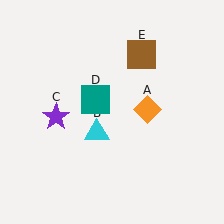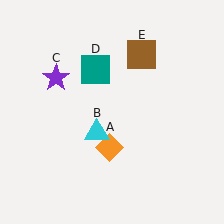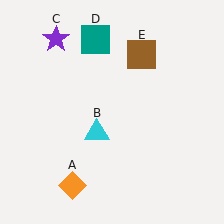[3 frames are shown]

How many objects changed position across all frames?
3 objects changed position: orange diamond (object A), purple star (object C), teal square (object D).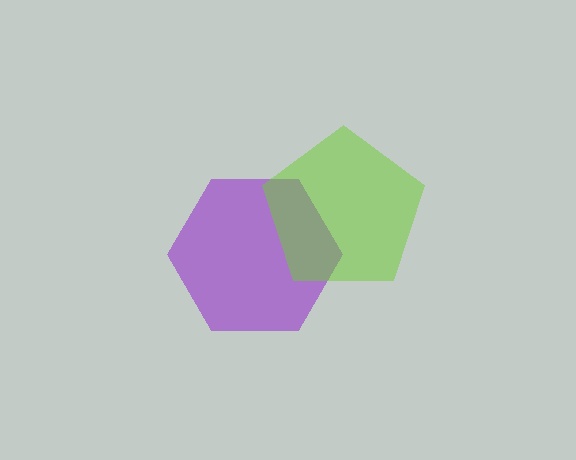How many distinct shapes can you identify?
There are 2 distinct shapes: a purple hexagon, a lime pentagon.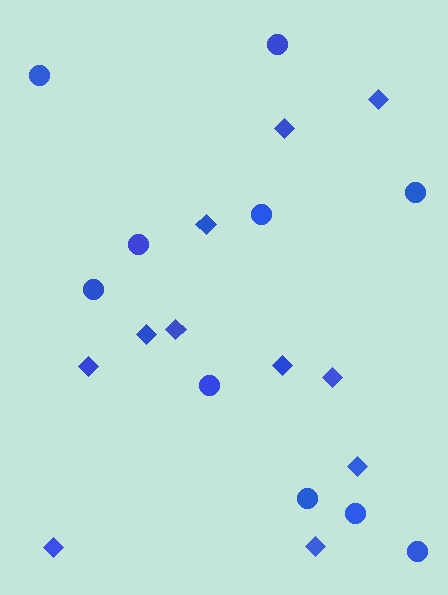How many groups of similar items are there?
There are 2 groups: one group of diamonds (11) and one group of circles (10).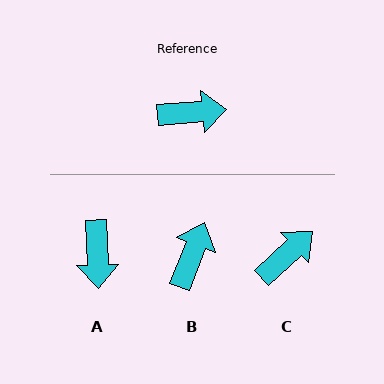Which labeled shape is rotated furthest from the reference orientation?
A, about 93 degrees away.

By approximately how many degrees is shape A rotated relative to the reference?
Approximately 93 degrees clockwise.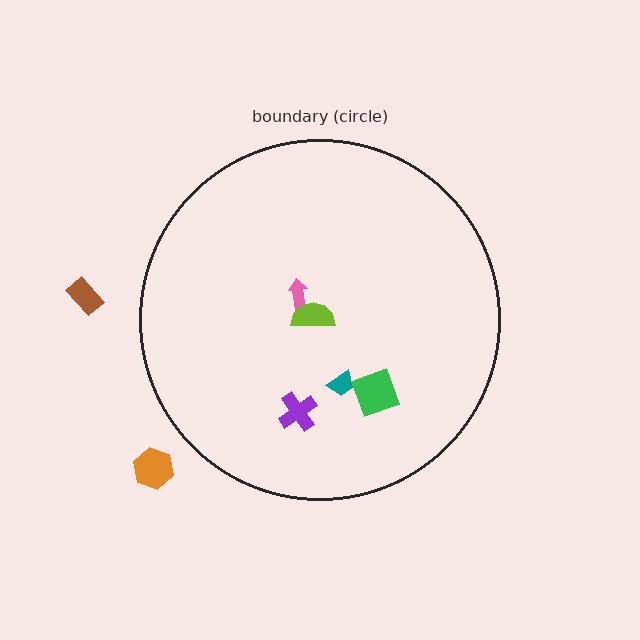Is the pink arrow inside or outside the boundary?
Inside.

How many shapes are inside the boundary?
5 inside, 2 outside.